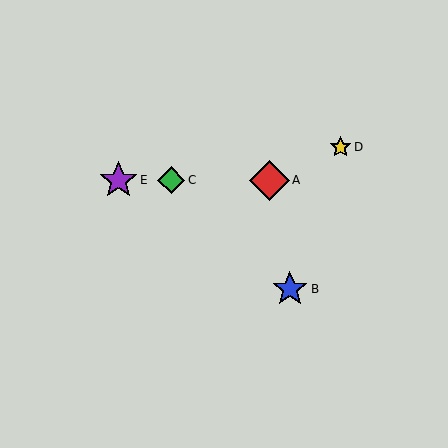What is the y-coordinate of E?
Object E is at y≈180.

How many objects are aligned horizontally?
3 objects (A, C, E) are aligned horizontally.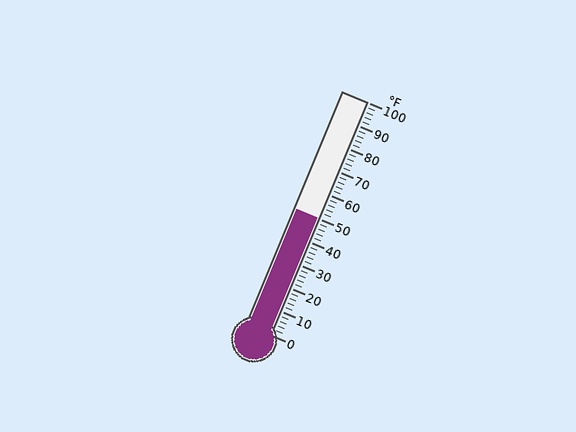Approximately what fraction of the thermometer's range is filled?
The thermometer is filled to approximately 50% of its range.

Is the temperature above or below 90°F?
The temperature is below 90°F.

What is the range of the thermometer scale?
The thermometer scale ranges from 0°F to 100°F.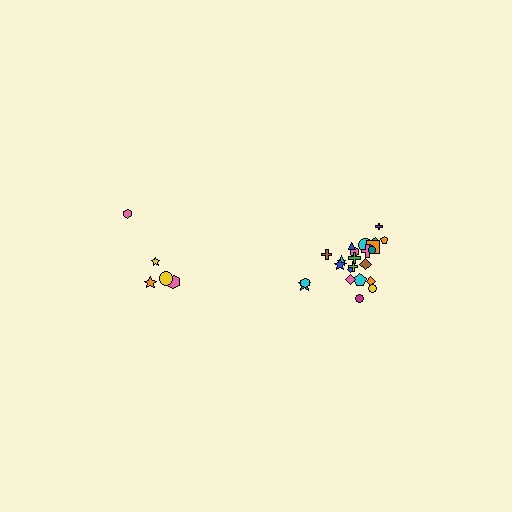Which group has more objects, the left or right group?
The right group.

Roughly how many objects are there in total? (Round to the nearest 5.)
Roughly 30 objects in total.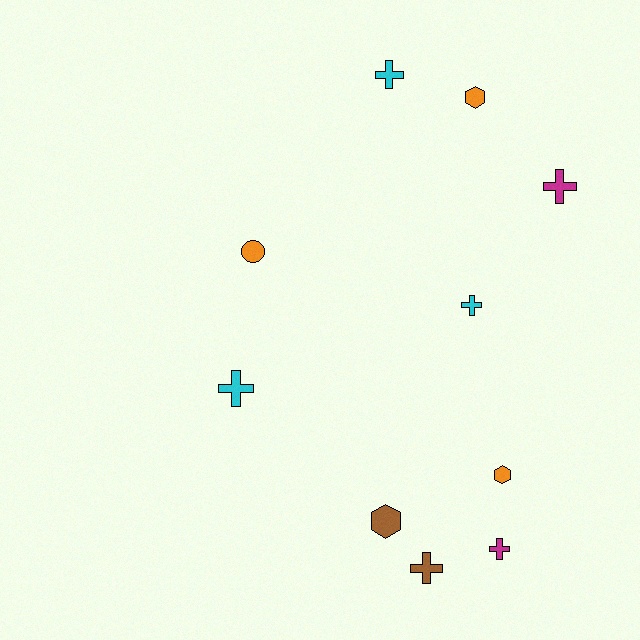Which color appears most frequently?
Cyan, with 3 objects.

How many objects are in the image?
There are 10 objects.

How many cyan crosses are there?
There are 3 cyan crosses.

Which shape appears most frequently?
Cross, with 6 objects.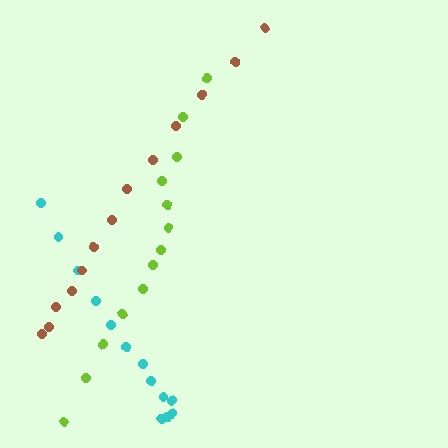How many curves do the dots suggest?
There are 3 distinct paths.